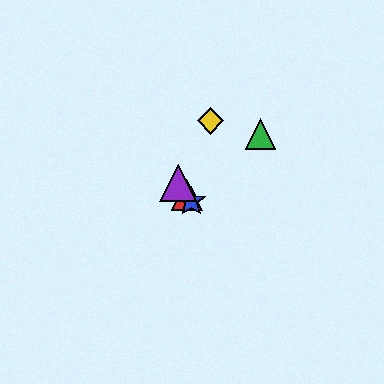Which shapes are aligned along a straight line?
The red triangle, the blue star, the purple triangle are aligned along a straight line.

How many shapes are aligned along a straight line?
3 shapes (the red triangle, the blue star, the purple triangle) are aligned along a straight line.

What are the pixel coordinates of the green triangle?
The green triangle is at (261, 134).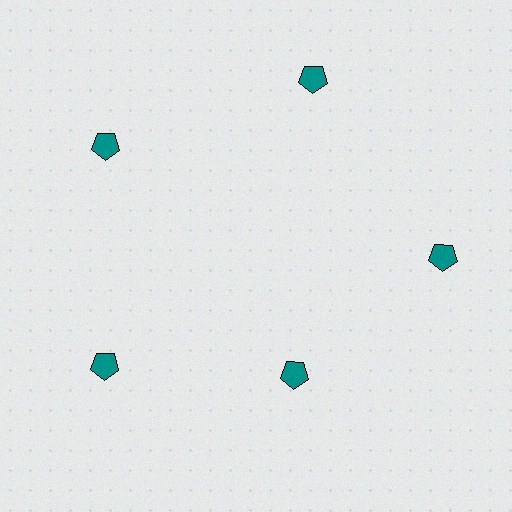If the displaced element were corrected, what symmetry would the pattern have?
It would have 5-fold rotational symmetry — the pattern would map onto itself every 72 degrees.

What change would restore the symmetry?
The symmetry would be restored by moving it outward, back onto the ring so that all 5 pentagons sit at equal angles and equal distance from the center.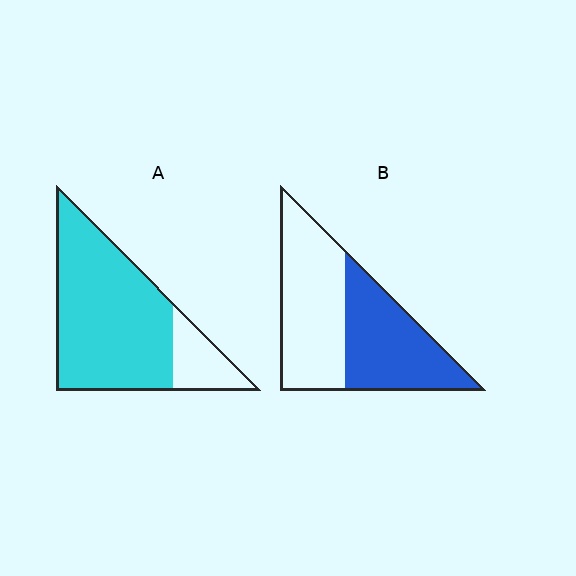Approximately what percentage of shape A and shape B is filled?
A is approximately 80% and B is approximately 45%.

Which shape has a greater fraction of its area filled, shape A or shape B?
Shape A.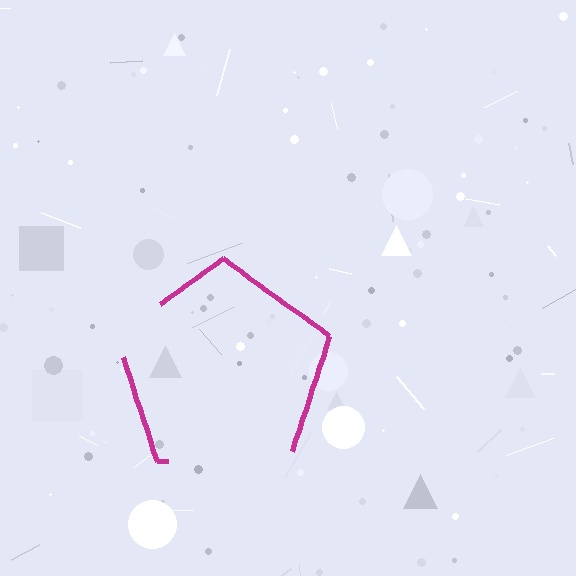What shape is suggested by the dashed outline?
The dashed outline suggests a pentagon.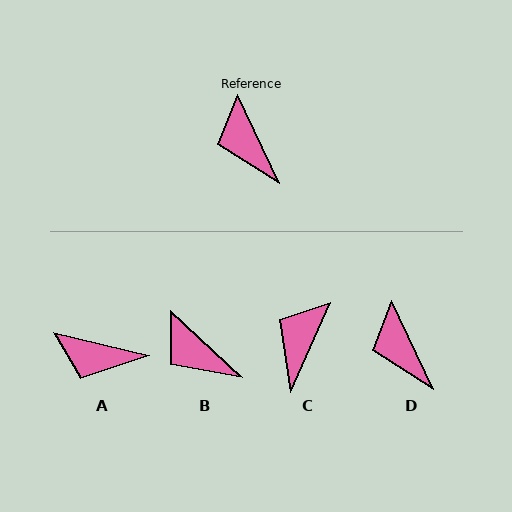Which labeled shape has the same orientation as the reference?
D.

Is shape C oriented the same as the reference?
No, it is off by about 49 degrees.